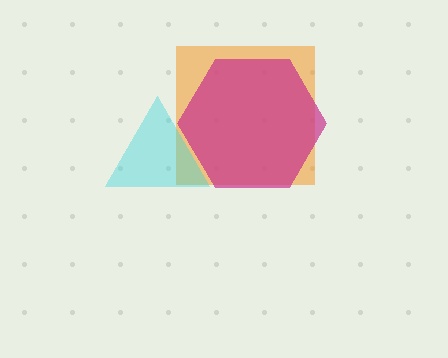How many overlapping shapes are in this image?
There are 3 overlapping shapes in the image.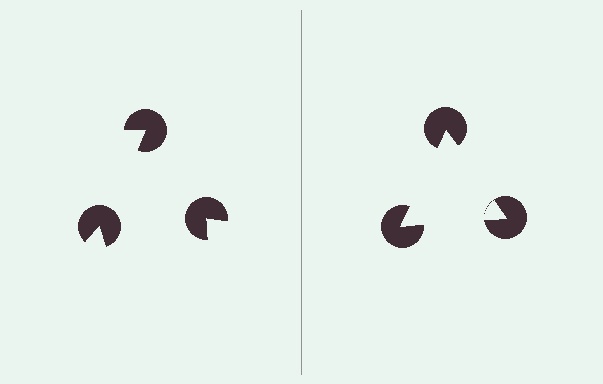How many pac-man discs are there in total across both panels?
6 — 3 on each side.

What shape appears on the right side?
An illusory triangle.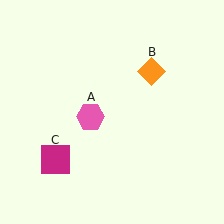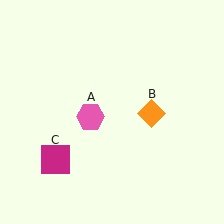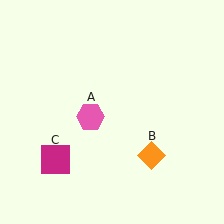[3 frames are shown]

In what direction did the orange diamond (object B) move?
The orange diamond (object B) moved down.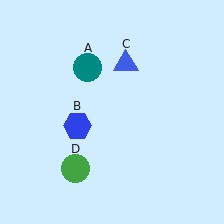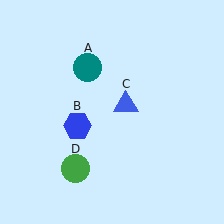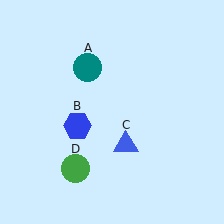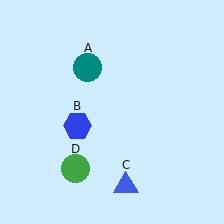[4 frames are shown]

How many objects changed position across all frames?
1 object changed position: blue triangle (object C).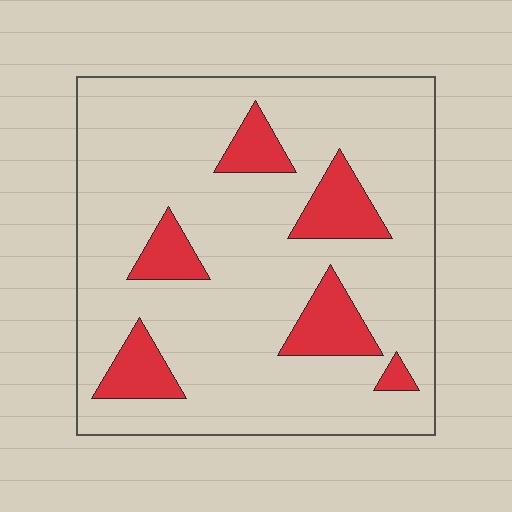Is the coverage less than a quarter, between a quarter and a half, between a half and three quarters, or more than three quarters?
Less than a quarter.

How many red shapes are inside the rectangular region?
6.